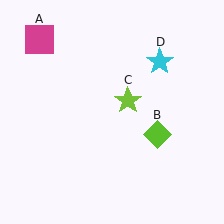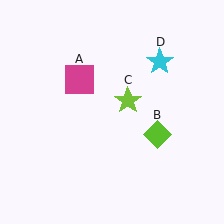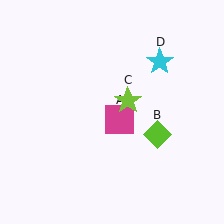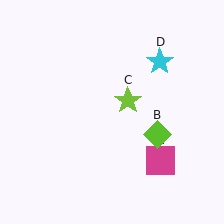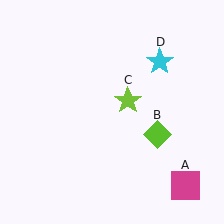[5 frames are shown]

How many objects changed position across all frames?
1 object changed position: magenta square (object A).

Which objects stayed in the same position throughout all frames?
Lime diamond (object B) and lime star (object C) and cyan star (object D) remained stationary.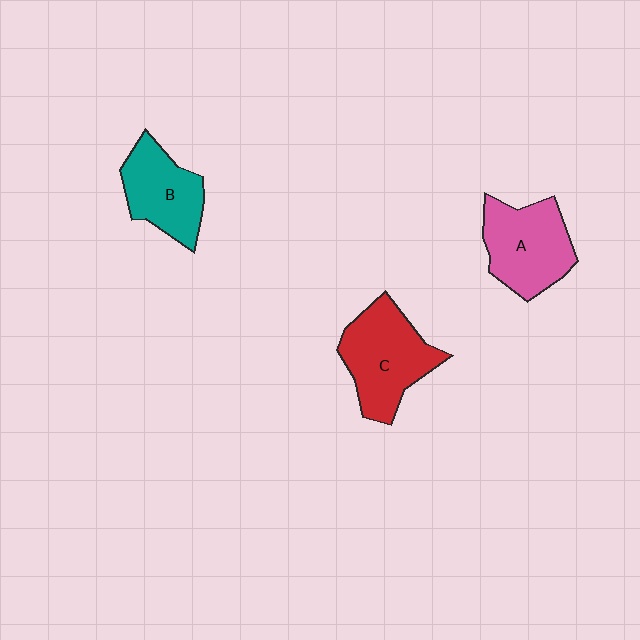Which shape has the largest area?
Shape C (red).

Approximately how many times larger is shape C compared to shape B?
Approximately 1.3 times.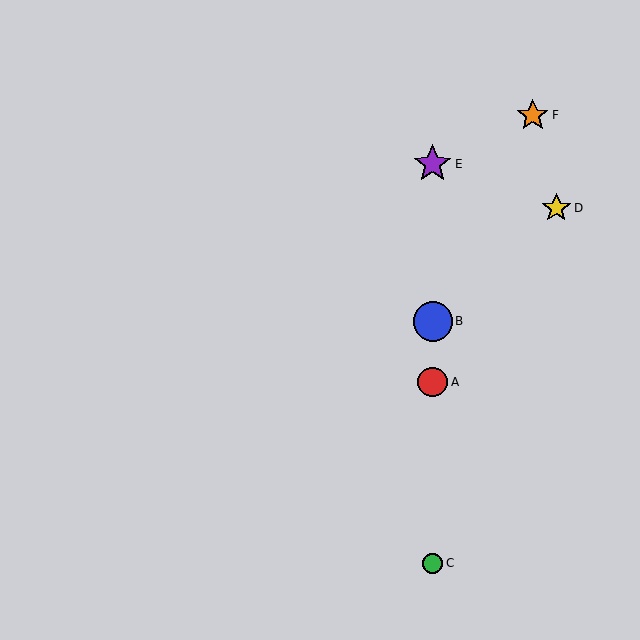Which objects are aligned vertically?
Objects A, B, C, E are aligned vertically.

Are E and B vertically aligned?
Yes, both are at x≈433.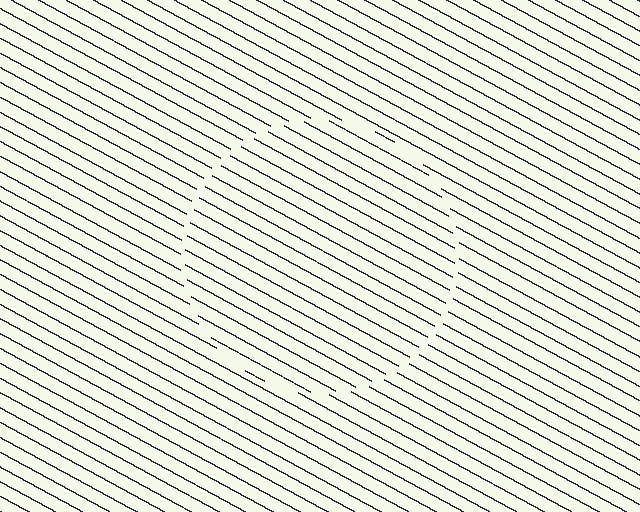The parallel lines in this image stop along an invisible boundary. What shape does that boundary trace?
An illusory circle. The interior of the shape contains the same grating, shifted by half a period — the contour is defined by the phase discontinuity where line-ends from the inner and outer gratings abut.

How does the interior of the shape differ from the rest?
The interior of the shape contains the same grating, shifted by half a period — the contour is defined by the phase discontinuity where line-ends from the inner and outer gratings abut.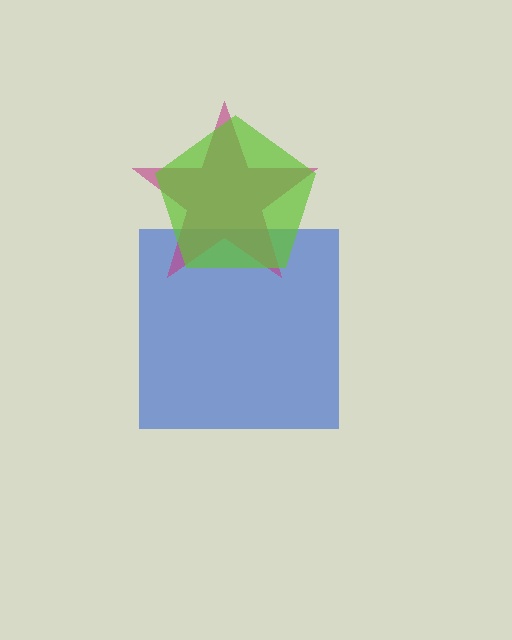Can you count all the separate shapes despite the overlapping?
Yes, there are 3 separate shapes.